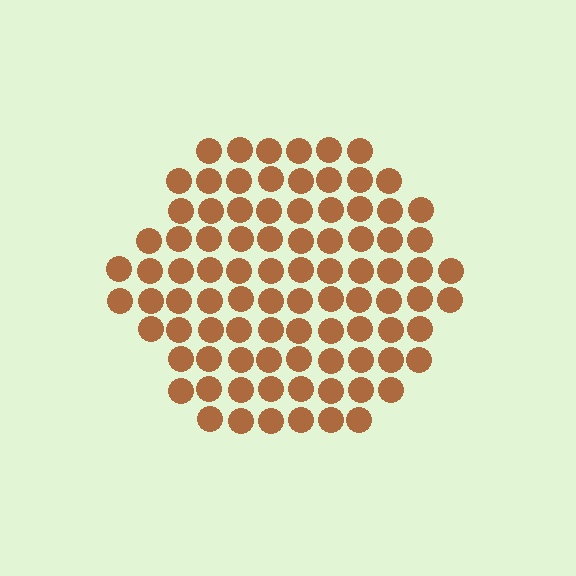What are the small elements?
The small elements are circles.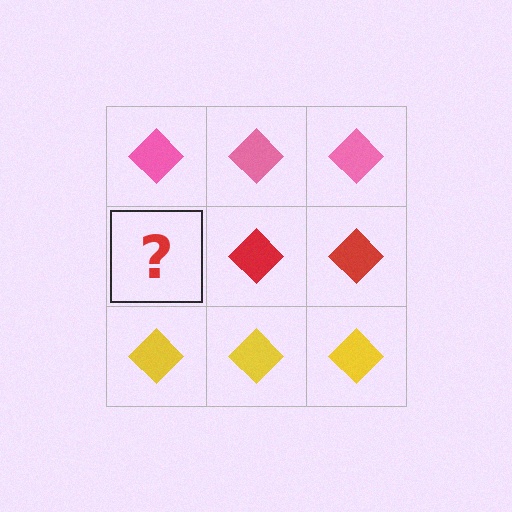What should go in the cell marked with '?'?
The missing cell should contain a red diamond.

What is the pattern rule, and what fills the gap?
The rule is that each row has a consistent color. The gap should be filled with a red diamond.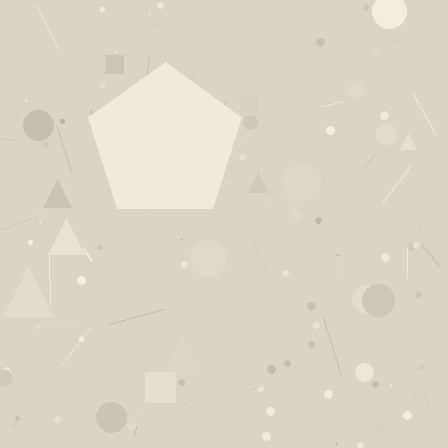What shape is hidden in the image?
A pentagon is hidden in the image.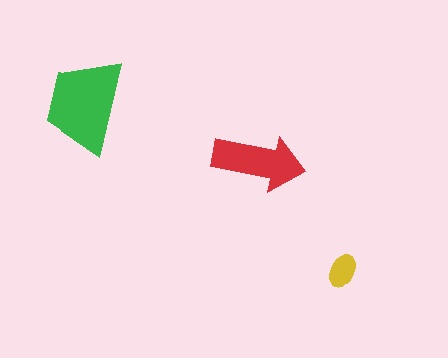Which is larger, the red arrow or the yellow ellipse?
The red arrow.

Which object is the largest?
The green trapezoid.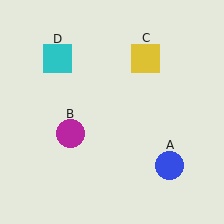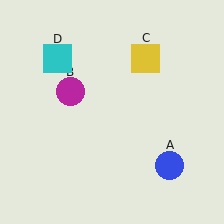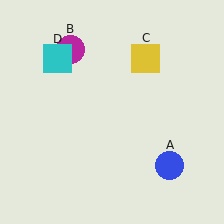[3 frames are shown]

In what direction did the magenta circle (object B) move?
The magenta circle (object B) moved up.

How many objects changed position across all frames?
1 object changed position: magenta circle (object B).